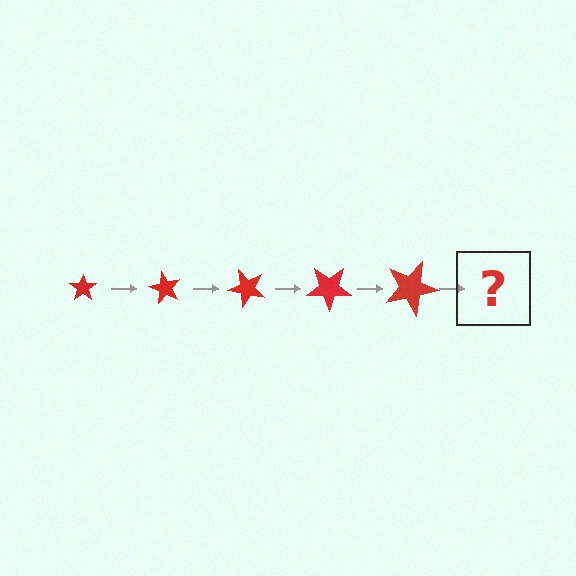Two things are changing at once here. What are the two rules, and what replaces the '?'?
The two rules are that the star grows larger each step and it rotates 60 degrees each step. The '?' should be a star, larger than the previous one and rotated 300 degrees from the start.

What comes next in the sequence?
The next element should be a star, larger than the previous one and rotated 300 degrees from the start.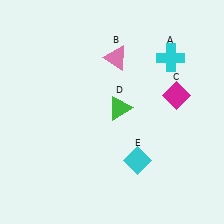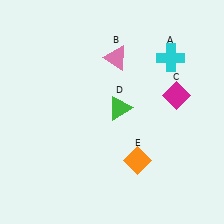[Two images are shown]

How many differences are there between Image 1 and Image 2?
There is 1 difference between the two images.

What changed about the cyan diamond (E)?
In Image 1, E is cyan. In Image 2, it changed to orange.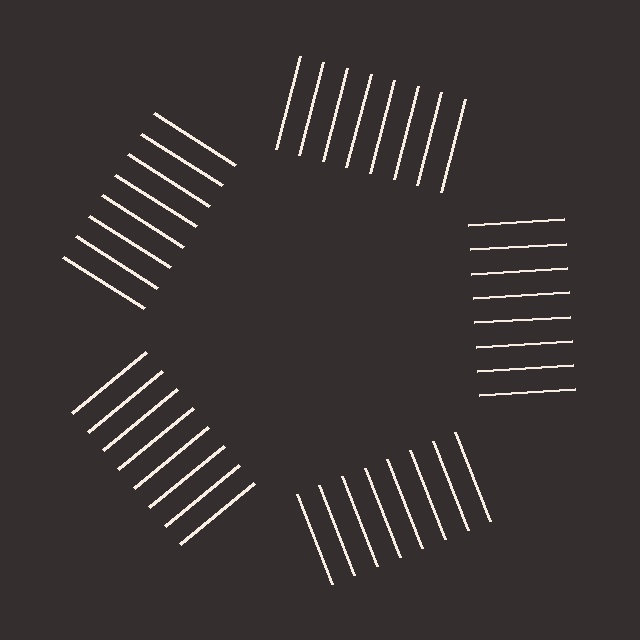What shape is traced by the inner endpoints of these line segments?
An illusory pentagon — the line segments terminate on its edges but no continuous stroke is drawn.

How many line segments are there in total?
40 — 8 along each of the 5 edges.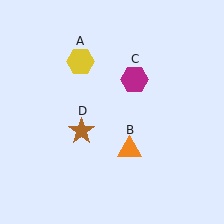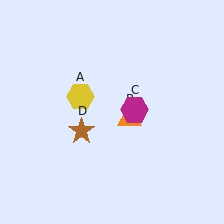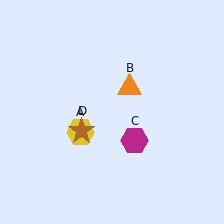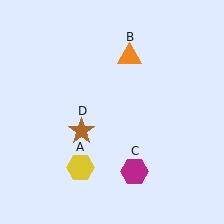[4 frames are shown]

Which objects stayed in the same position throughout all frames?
Brown star (object D) remained stationary.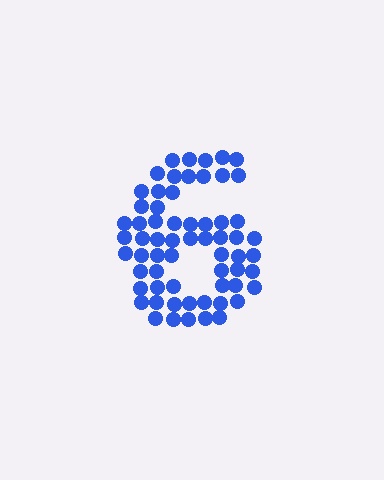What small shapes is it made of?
It is made of small circles.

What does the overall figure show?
The overall figure shows the digit 6.